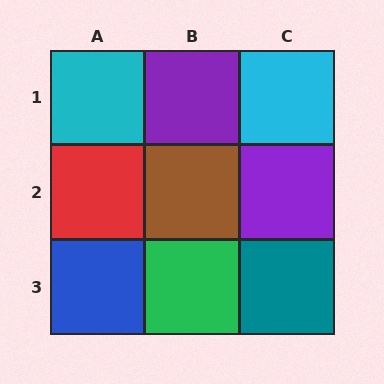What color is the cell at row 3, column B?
Green.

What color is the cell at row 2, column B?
Brown.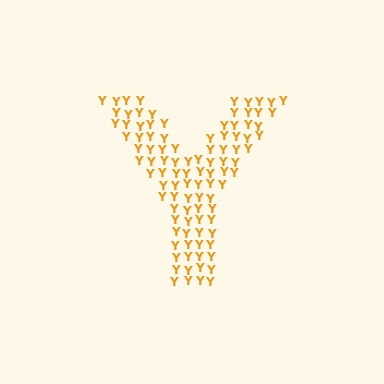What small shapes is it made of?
It is made of small letter Y's.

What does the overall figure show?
The overall figure shows the letter Y.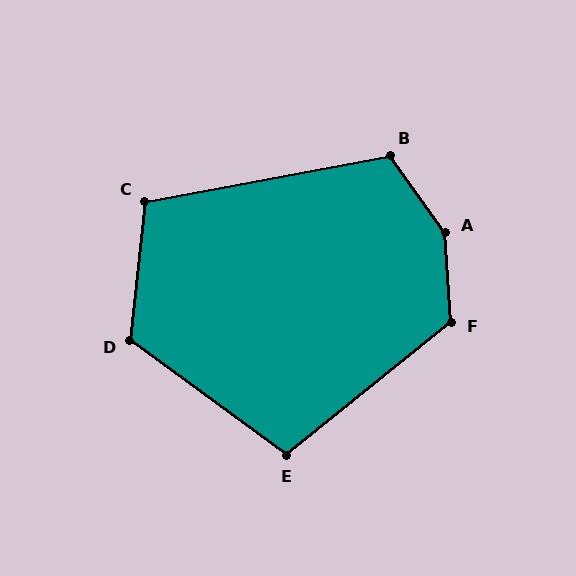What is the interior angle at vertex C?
Approximately 107 degrees (obtuse).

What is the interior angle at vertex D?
Approximately 120 degrees (obtuse).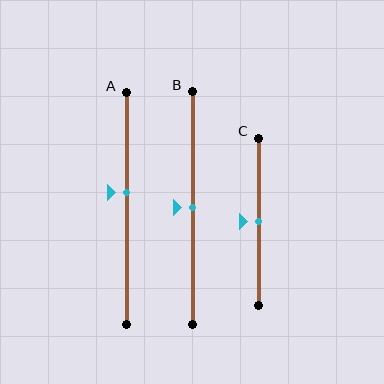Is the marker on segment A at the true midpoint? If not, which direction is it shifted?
No, the marker on segment A is shifted upward by about 7% of the segment length.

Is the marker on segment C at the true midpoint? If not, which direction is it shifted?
Yes, the marker on segment C is at the true midpoint.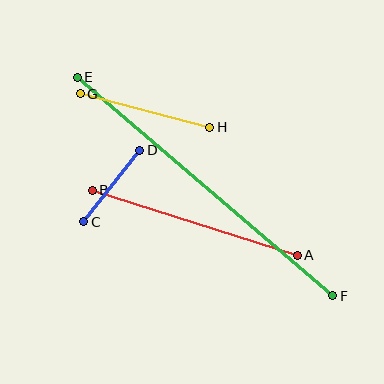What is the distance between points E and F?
The distance is approximately 336 pixels.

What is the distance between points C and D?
The distance is approximately 91 pixels.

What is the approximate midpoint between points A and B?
The midpoint is at approximately (195, 223) pixels.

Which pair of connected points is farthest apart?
Points E and F are farthest apart.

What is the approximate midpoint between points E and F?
The midpoint is at approximately (205, 186) pixels.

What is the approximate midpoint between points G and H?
The midpoint is at approximately (145, 110) pixels.